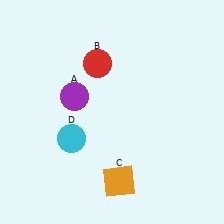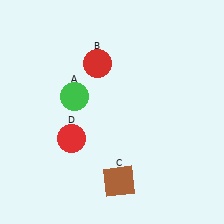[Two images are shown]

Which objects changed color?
A changed from purple to green. C changed from orange to brown. D changed from cyan to red.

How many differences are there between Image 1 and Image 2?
There are 3 differences between the two images.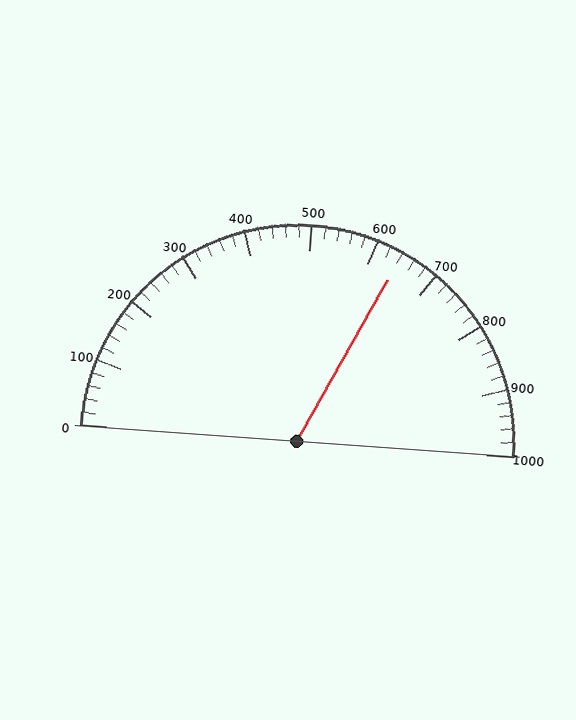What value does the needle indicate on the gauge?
The needle indicates approximately 640.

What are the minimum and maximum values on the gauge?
The gauge ranges from 0 to 1000.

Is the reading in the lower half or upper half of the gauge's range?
The reading is in the upper half of the range (0 to 1000).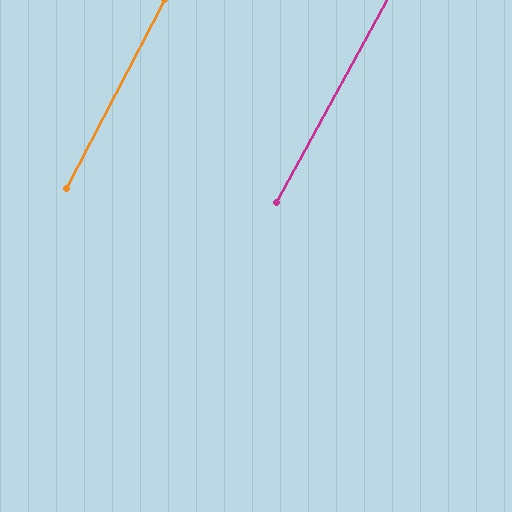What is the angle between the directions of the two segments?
Approximately 1 degree.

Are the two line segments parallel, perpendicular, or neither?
Parallel — their directions differ by only 0.9°.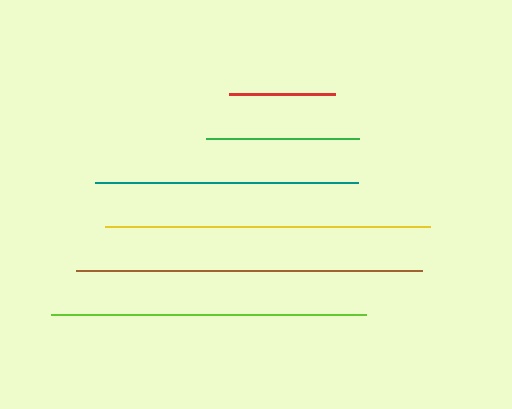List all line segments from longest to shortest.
From longest to shortest: brown, yellow, lime, teal, green, red.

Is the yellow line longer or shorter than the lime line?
The yellow line is longer than the lime line.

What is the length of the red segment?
The red segment is approximately 106 pixels long.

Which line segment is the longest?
The brown line is the longest at approximately 346 pixels.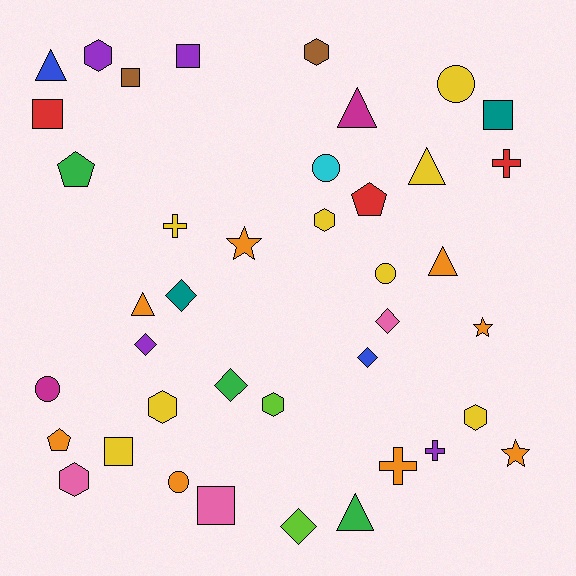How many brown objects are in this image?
There are 2 brown objects.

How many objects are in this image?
There are 40 objects.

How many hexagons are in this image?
There are 7 hexagons.